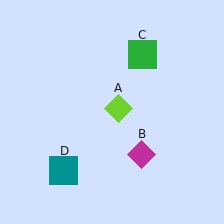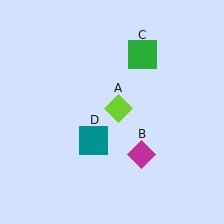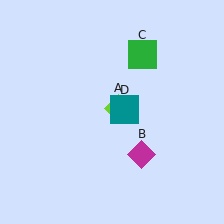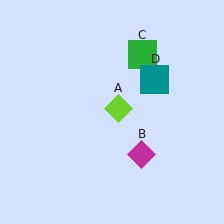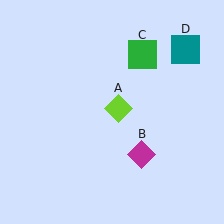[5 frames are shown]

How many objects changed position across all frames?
1 object changed position: teal square (object D).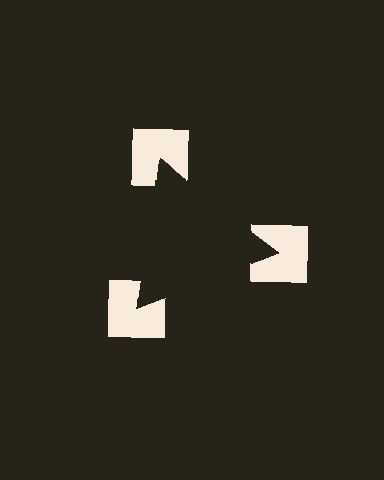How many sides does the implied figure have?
3 sides.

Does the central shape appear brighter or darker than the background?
It typically appears slightly darker than the background, even though no actual brightness change is drawn.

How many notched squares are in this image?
There are 3 — one at each vertex of the illusory triangle.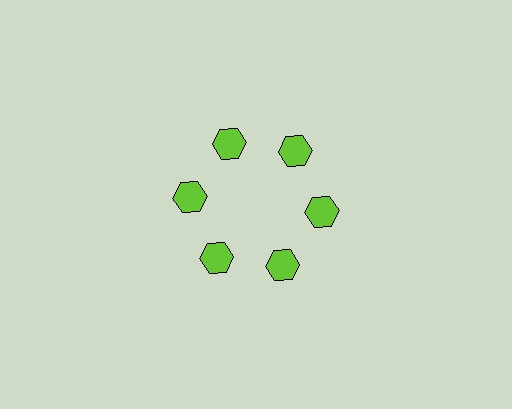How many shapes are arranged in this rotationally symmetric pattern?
There are 6 shapes, arranged in 6 groups of 1.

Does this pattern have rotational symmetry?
Yes, this pattern has 6-fold rotational symmetry. It looks the same after rotating 60 degrees around the center.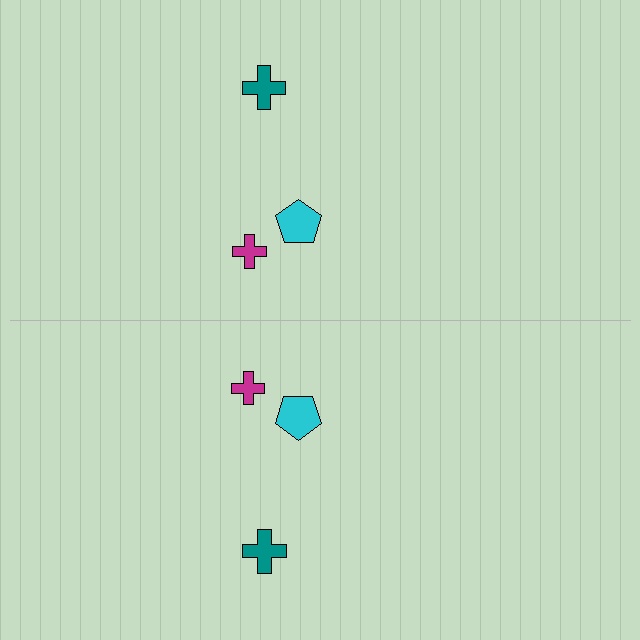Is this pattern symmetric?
Yes, this pattern has bilateral (reflection) symmetry.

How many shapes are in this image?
There are 6 shapes in this image.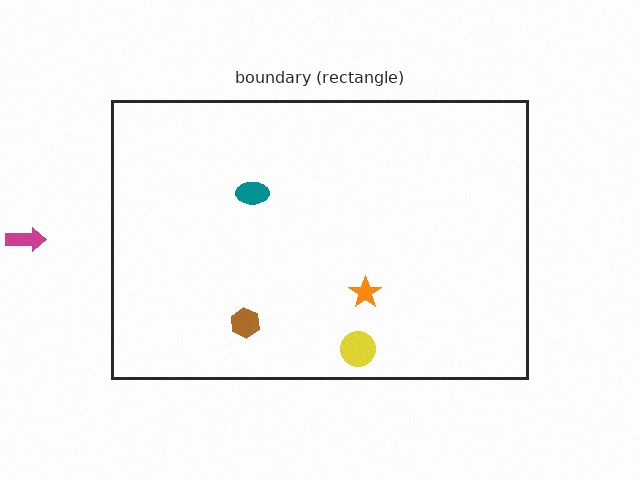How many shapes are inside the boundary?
4 inside, 1 outside.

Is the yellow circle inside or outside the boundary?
Inside.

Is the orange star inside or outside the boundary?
Inside.